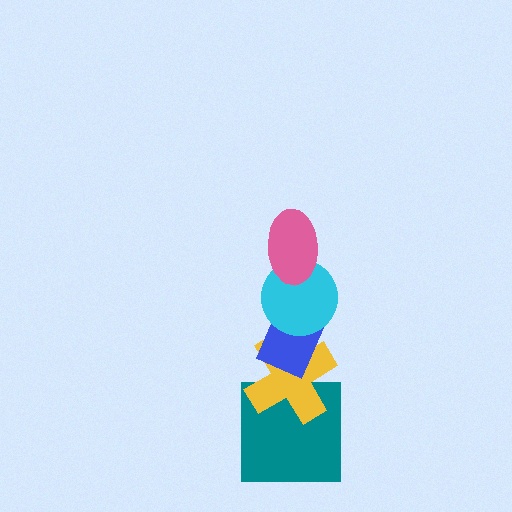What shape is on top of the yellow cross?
The blue rectangle is on top of the yellow cross.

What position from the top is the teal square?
The teal square is 5th from the top.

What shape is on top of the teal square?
The yellow cross is on top of the teal square.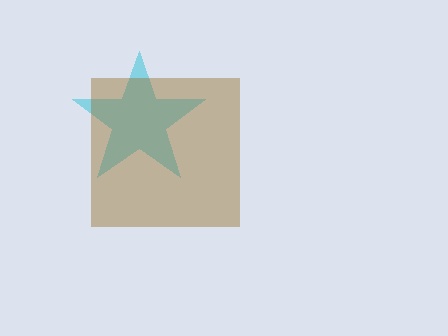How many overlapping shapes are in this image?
There are 2 overlapping shapes in the image.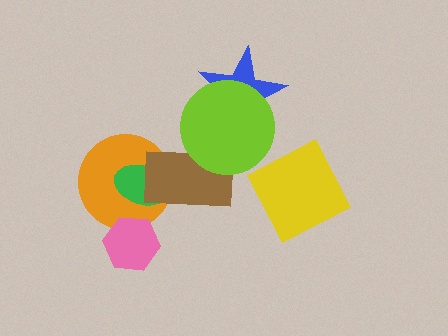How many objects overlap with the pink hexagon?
1 object overlaps with the pink hexagon.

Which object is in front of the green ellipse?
The brown rectangle is in front of the green ellipse.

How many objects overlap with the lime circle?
2 objects overlap with the lime circle.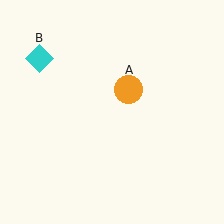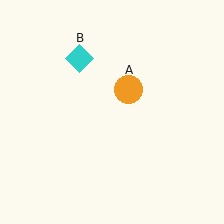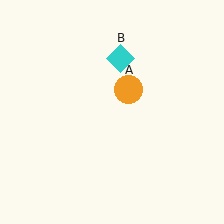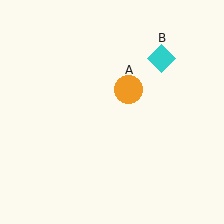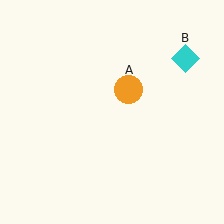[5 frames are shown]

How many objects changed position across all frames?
1 object changed position: cyan diamond (object B).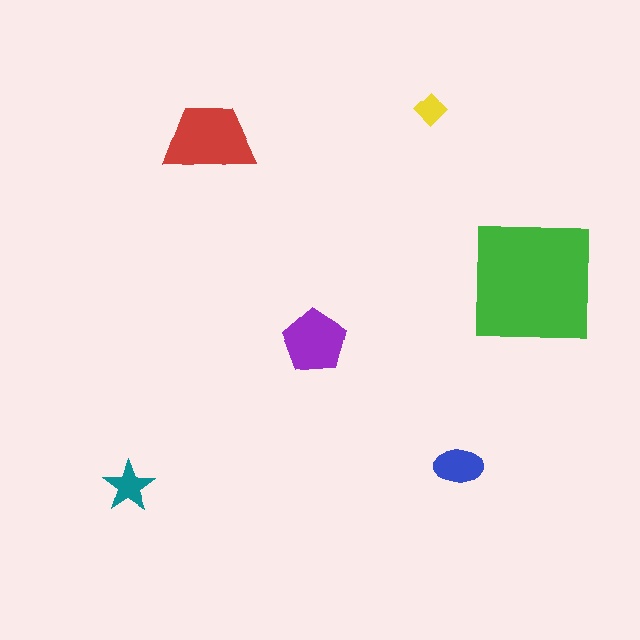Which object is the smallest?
The yellow diamond.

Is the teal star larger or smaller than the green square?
Smaller.